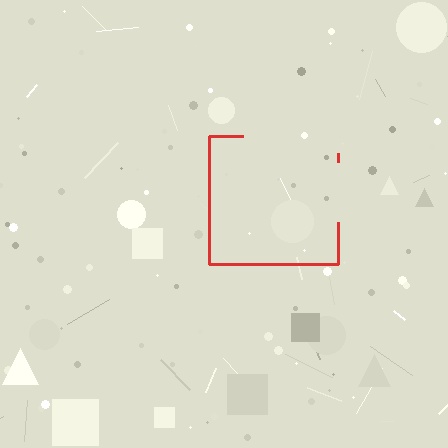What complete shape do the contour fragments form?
The contour fragments form a square.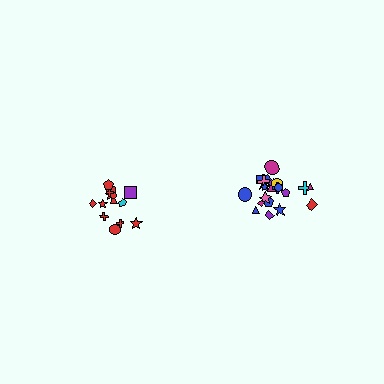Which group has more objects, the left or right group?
The right group.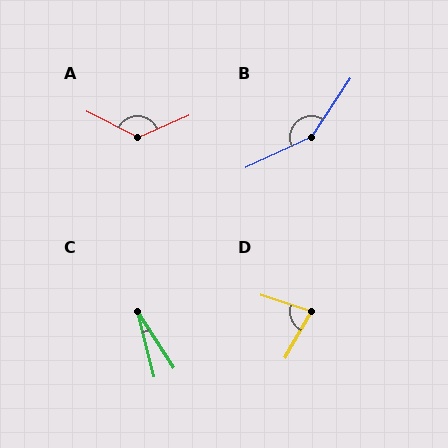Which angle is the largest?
B, at approximately 149 degrees.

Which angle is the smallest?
C, at approximately 18 degrees.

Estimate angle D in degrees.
Approximately 79 degrees.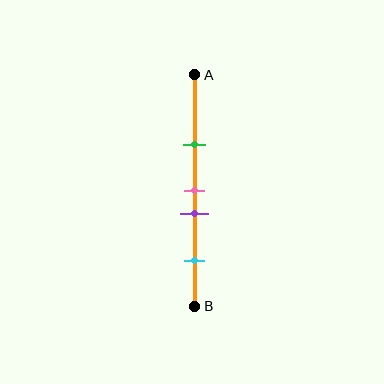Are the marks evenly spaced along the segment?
No, the marks are not evenly spaced.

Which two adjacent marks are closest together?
The pink and purple marks are the closest adjacent pair.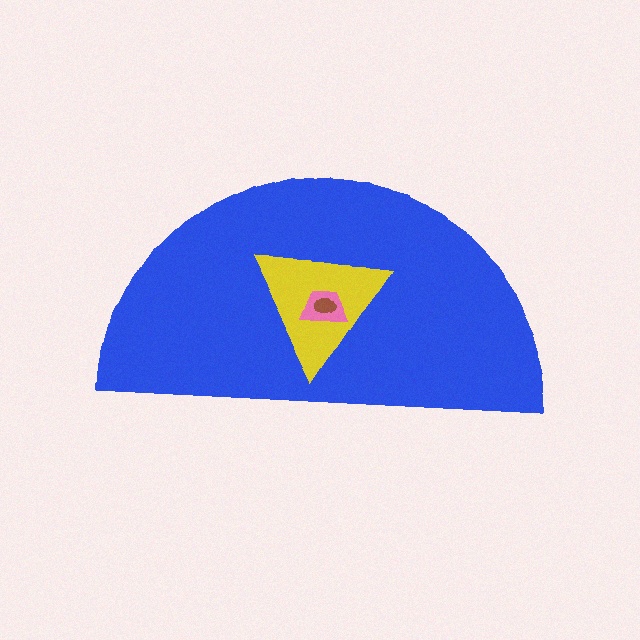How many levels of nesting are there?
4.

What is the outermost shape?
The blue semicircle.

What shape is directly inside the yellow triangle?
The pink trapezoid.